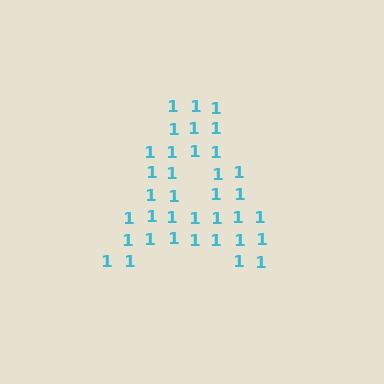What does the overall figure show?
The overall figure shows the letter A.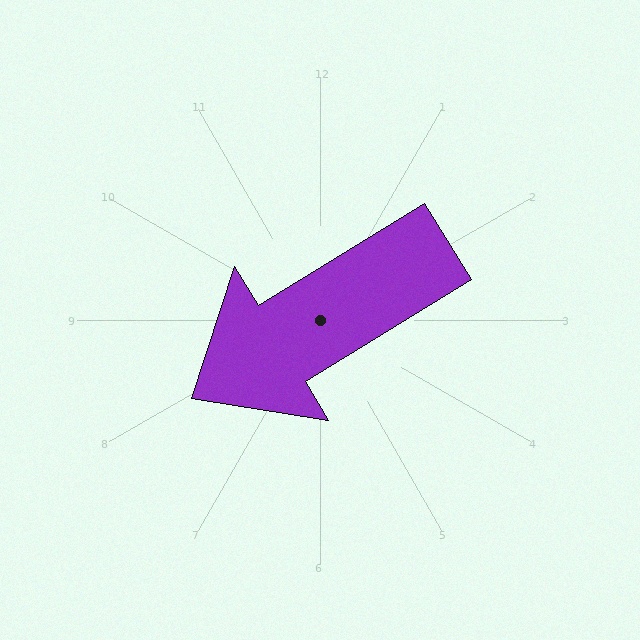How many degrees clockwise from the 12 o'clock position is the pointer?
Approximately 238 degrees.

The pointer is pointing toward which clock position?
Roughly 8 o'clock.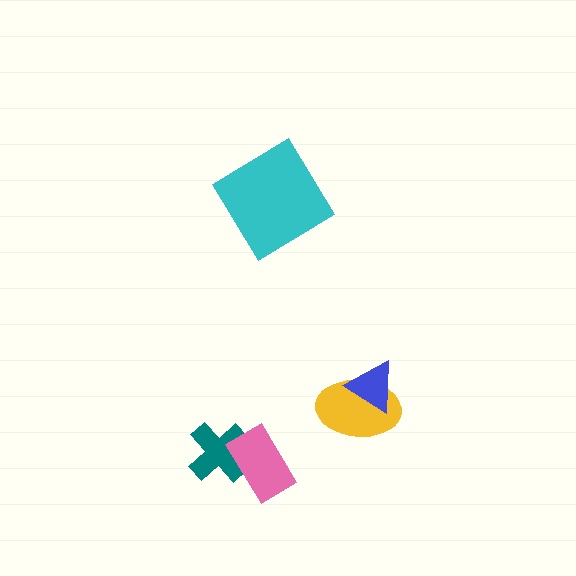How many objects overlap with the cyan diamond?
0 objects overlap with the cyan diamond.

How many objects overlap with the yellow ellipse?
1 object overlaps with the yellow ellipse.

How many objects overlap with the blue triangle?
1 object overlaps with the blue triangle.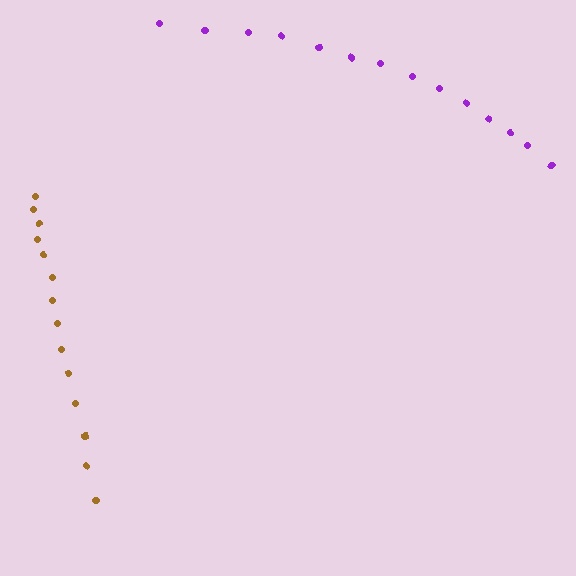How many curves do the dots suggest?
There are 2 distinct paths.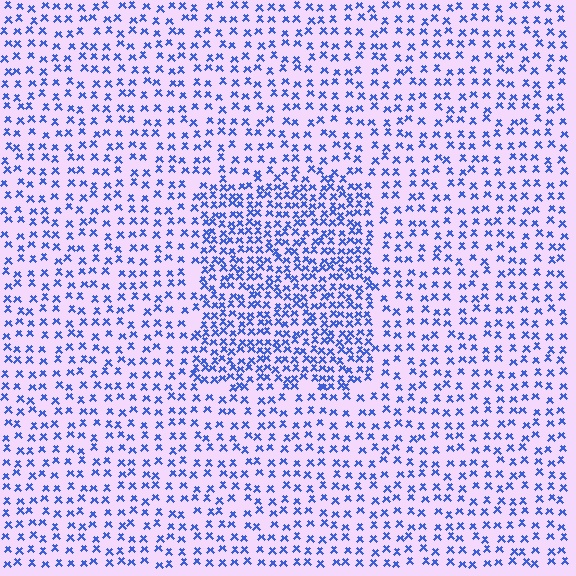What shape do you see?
I see a rectangle.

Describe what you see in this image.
The image contains small blue elements arranged at two different densities. A rectangle-shaped region is visible where the elements are more densely packed than the surrounding area.